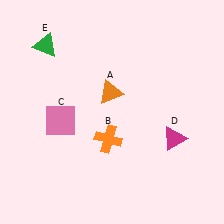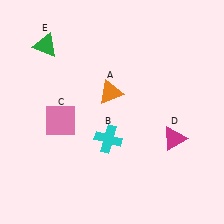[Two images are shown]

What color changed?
The cross (B) changed from orange in Image 1 to cyan in Image 2.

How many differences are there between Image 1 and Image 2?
There is 1 difference between the two images.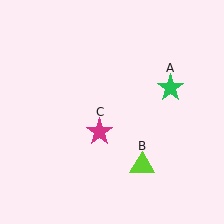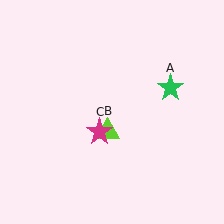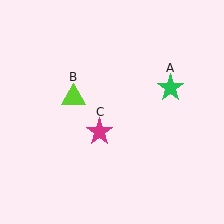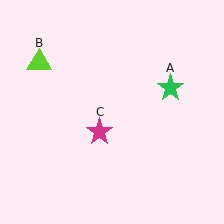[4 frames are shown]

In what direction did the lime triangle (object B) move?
The lime triangle (object B) moved up and to the left.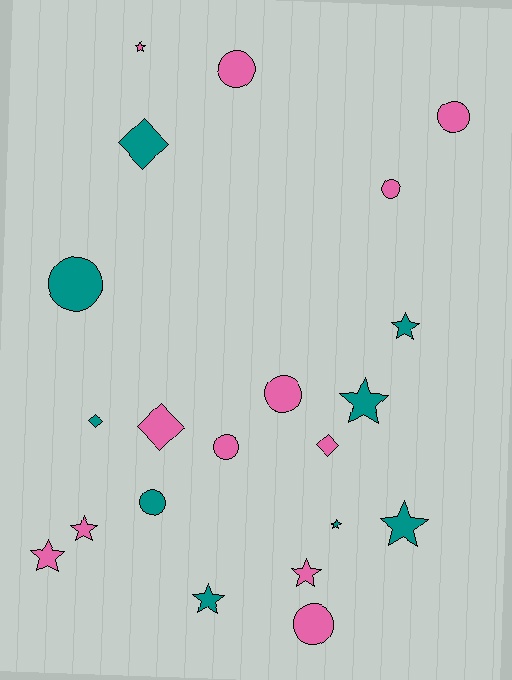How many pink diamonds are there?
There are 2 pink diamonds.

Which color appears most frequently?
Pink, with 12 objects.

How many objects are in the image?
There are 21 objects.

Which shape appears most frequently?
Star, with 9 objects.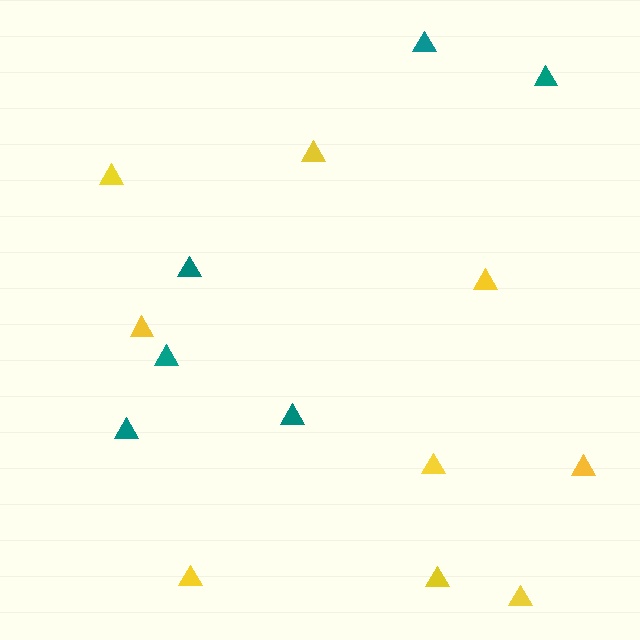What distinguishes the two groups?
There are 2 groups: one group of yellow triangles (9) and one group of teal triangles (6).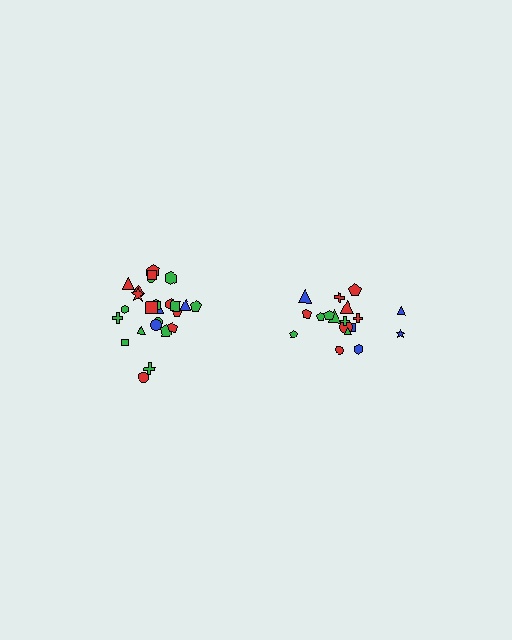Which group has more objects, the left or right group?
The left group.